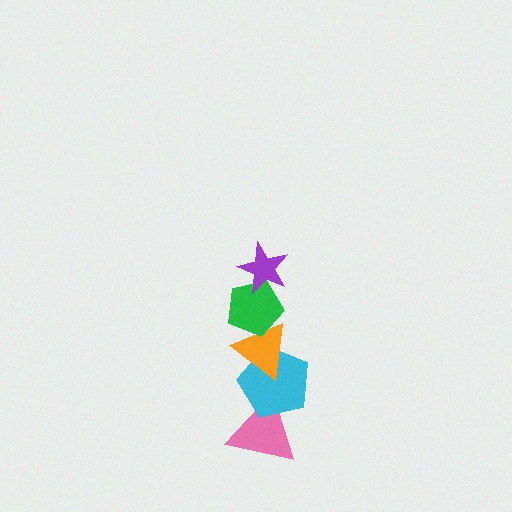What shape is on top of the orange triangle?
The green pentagon is on top of the orange triangle.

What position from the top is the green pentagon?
The green pentagon is 2nd from the top.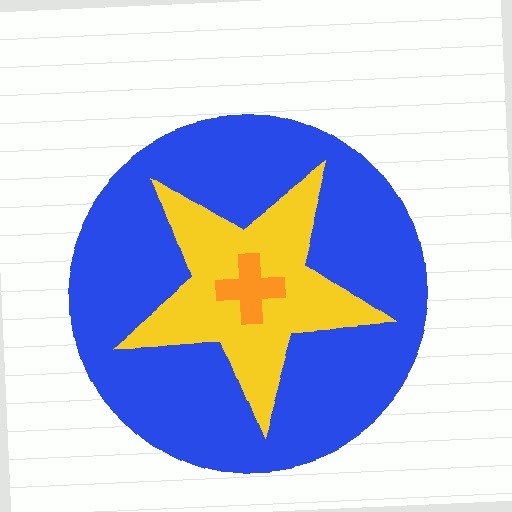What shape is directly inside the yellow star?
The orange cross.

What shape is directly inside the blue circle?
The yellow star.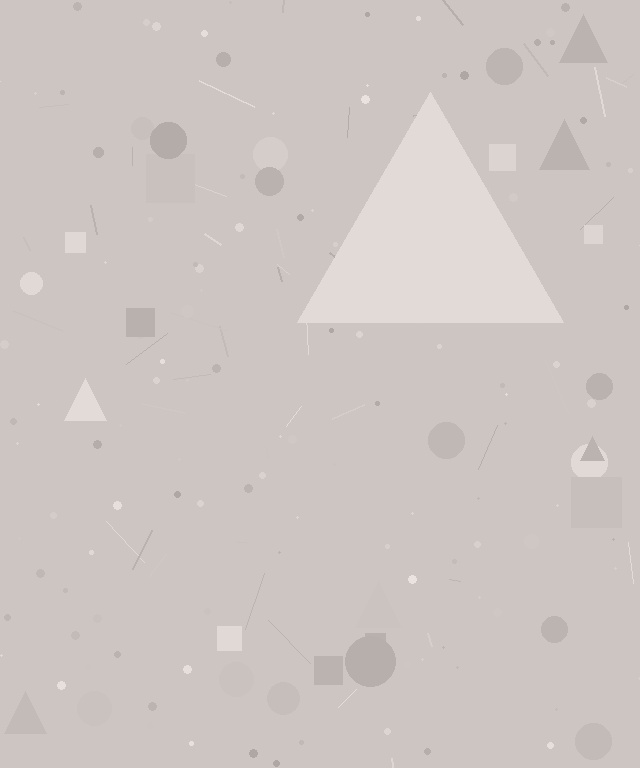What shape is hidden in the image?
A triangle is hidden in the image.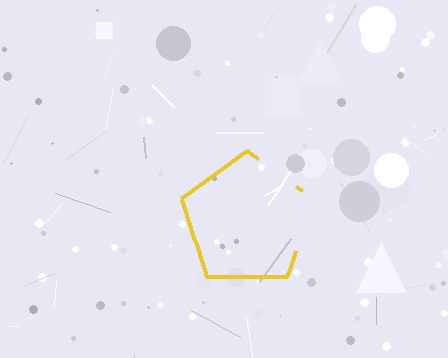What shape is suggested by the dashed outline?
The dashed outline suggests a pentagon.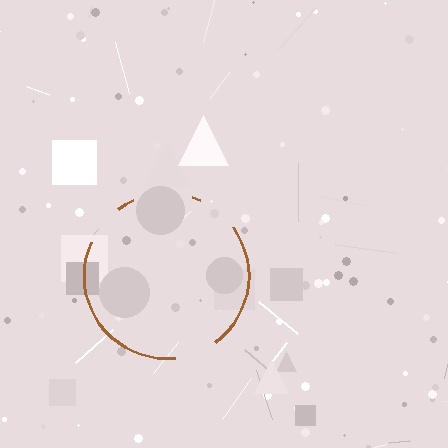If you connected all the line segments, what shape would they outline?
They would outline a circle.